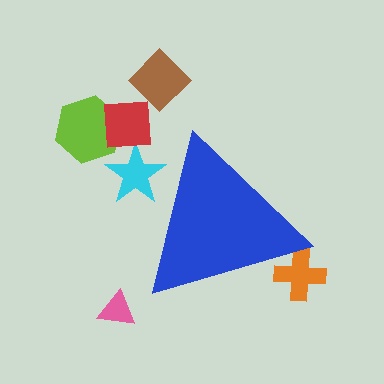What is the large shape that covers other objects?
A blue triangle.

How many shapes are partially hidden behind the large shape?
2 shapes are partially hidden.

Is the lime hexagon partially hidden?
No, the lime hexagon is fully visible.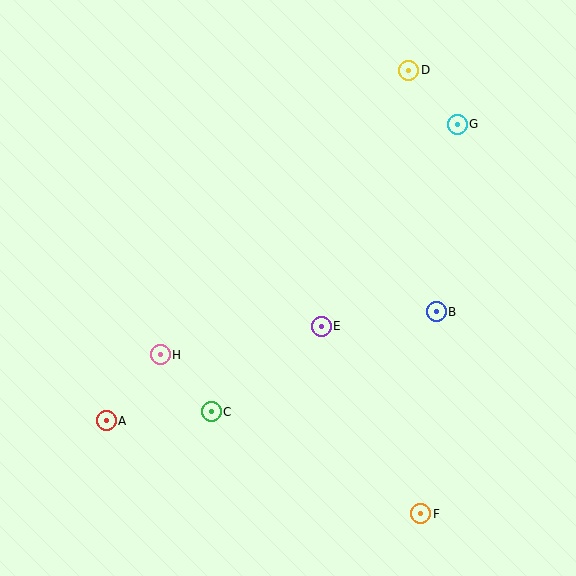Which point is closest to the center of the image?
Point E at (321, 326) is closest to the center.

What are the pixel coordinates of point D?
Point D is at (409, 70).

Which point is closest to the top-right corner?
Point G is closest to the top-right corner.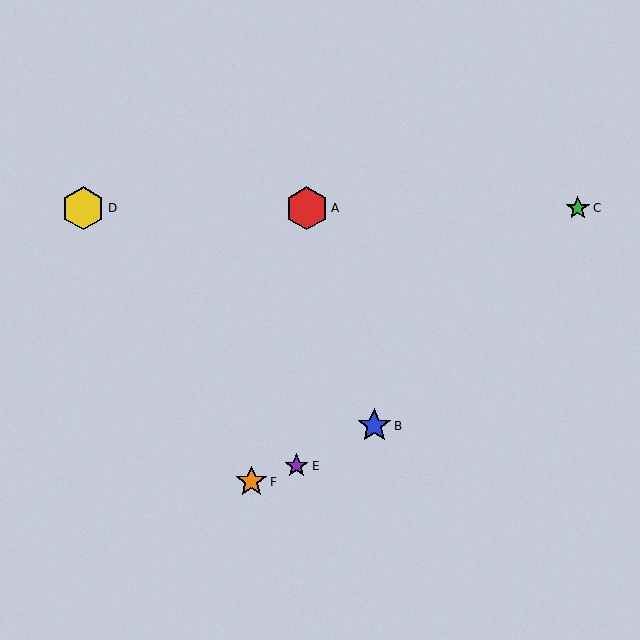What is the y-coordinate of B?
Object B is at y≈426.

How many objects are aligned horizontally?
3 objects (A, C, D) are aligned horizontally.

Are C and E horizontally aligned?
No, C is at y≈208 and E is at y≈466.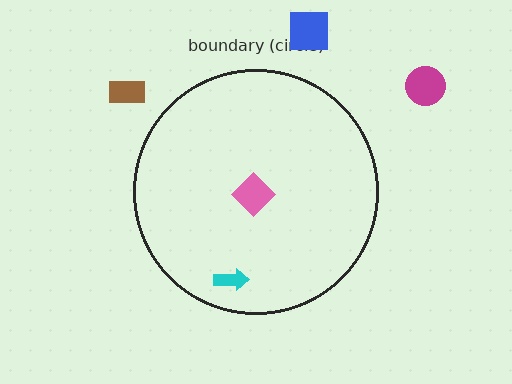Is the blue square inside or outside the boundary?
Outside.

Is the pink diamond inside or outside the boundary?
Inside.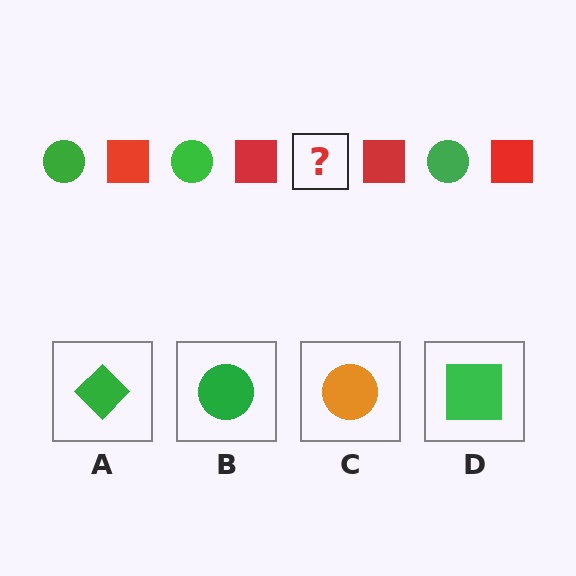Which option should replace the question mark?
Option B.